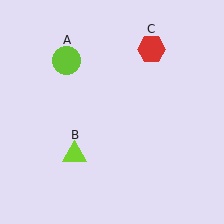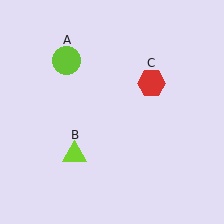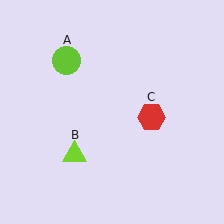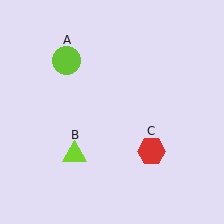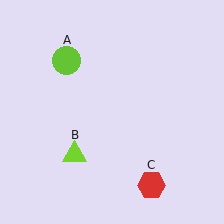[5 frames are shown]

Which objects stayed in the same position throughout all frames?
Lime circle (object A) and lime triangle (object B) remained stationary.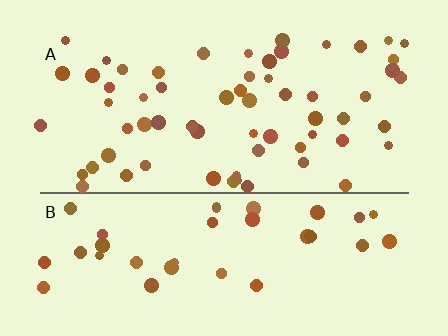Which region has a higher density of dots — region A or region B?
A (the top).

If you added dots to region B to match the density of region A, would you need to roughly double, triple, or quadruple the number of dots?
Approximately double.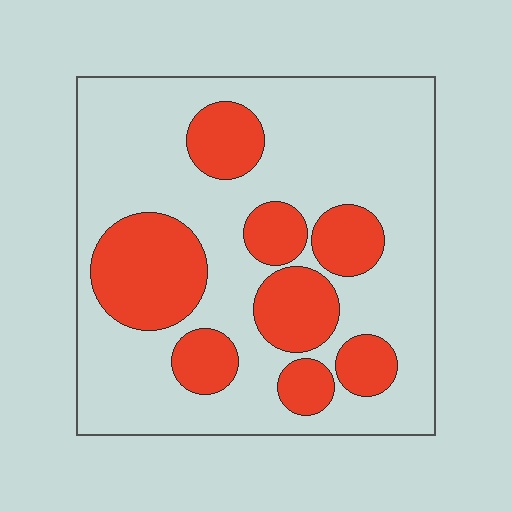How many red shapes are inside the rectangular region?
8.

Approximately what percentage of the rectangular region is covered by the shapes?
Approximately 30%.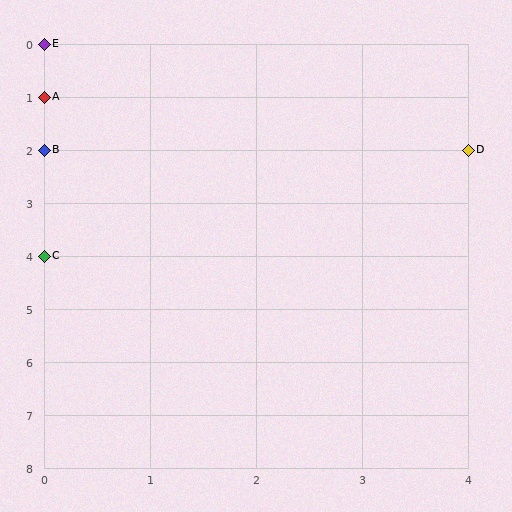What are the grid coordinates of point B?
Point B is at grid coordinates (0, 2).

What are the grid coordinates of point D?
Point D is at grid coordinates (4, 2).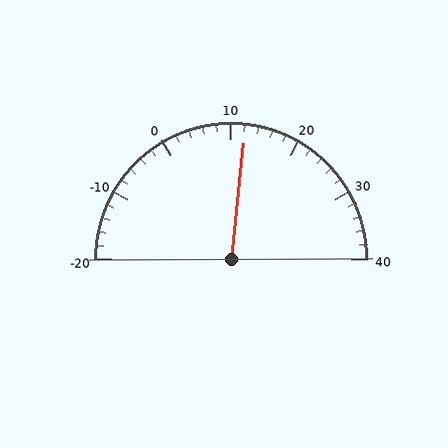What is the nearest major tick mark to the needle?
The nearest major tick mark is 10.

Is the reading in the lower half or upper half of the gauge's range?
The reading is in the upper half of the range (-20 to 40).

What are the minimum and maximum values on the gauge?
The gauge ranges from -20 to 40.